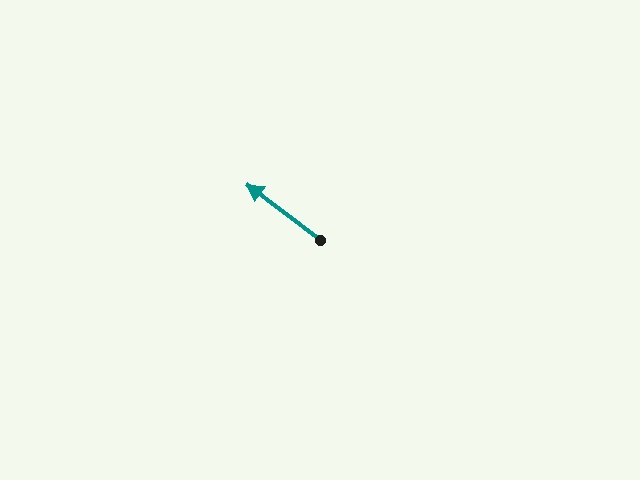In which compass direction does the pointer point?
Northwest.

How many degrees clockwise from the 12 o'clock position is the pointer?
Approximately 307 degrees.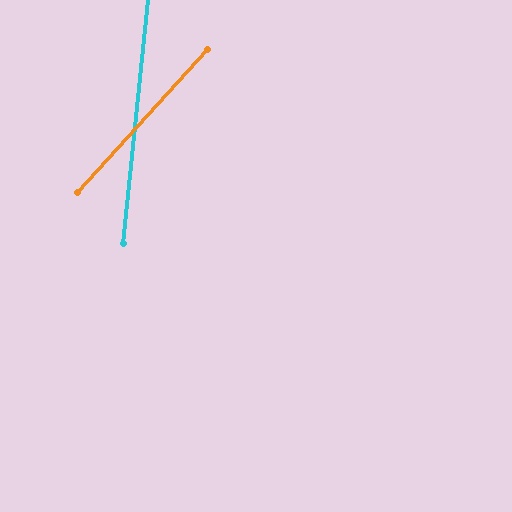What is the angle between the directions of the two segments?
Approximately 37 degrees.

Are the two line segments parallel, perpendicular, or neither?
Neither parallel nor perpendicular — they differ by about 37°.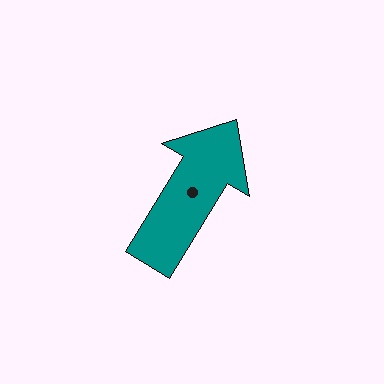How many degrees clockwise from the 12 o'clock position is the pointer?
Approximately 31 degrees.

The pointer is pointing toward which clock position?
Roughly 1 o'clock.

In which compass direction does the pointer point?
Northeast.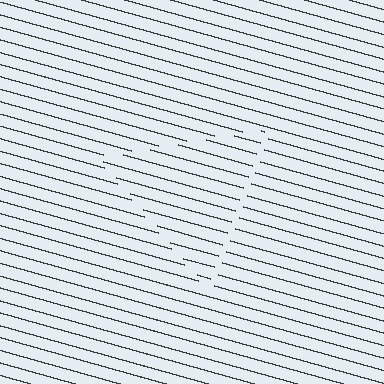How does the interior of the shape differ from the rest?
The interior of the shape contains the same grating, shifted by half a period — the contour is defined by the phase discontinuity where line-ends from the inner and outer gratings abut.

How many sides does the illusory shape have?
3 sides — the line-ends trace a triangle.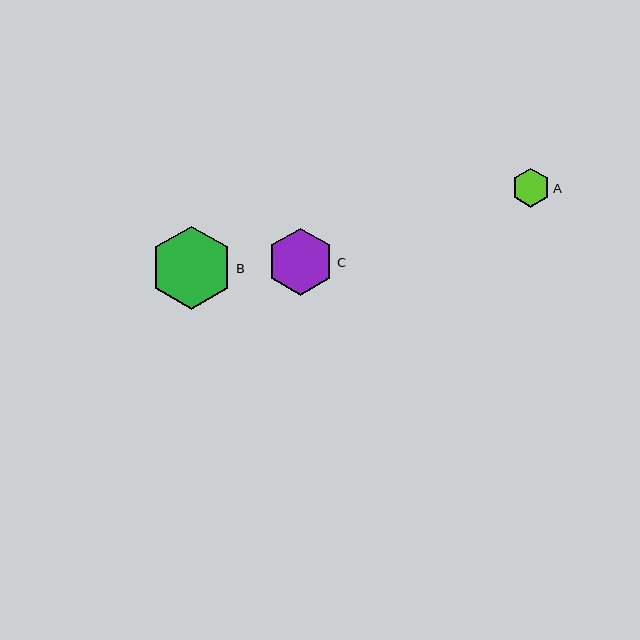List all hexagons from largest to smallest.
From largest to smallest: B, C, A.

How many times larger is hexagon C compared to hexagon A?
Hexagon C is approximately 1.7 times the size of hexagon A.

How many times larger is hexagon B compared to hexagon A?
Hexagon B is approximately 2.1 times the size of hexagon A.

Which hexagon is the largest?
Hexagon B is the largest with a size of approximately 83 pixels.